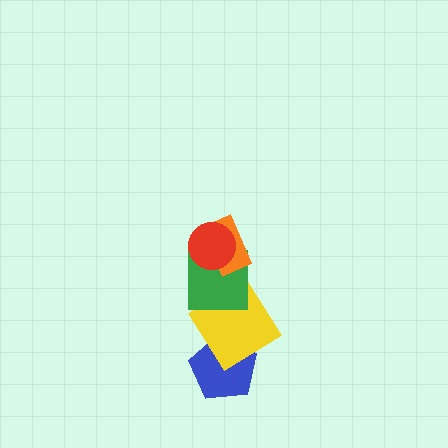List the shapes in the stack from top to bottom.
From top to bottom: the red circle, the orange rectangle, the green square, the yellow diamond, the blue pentagon.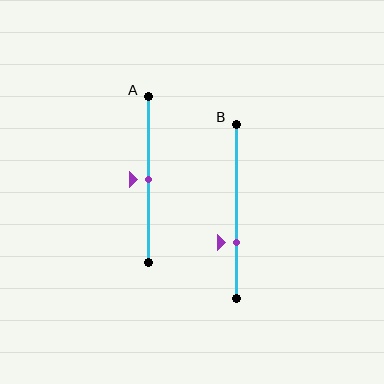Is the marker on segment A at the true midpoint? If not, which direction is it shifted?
Yes, the marker on segment A is at the true midpoint.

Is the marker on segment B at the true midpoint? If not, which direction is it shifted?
No, the marker on segment B is shifted downward by about 18% of the segment length.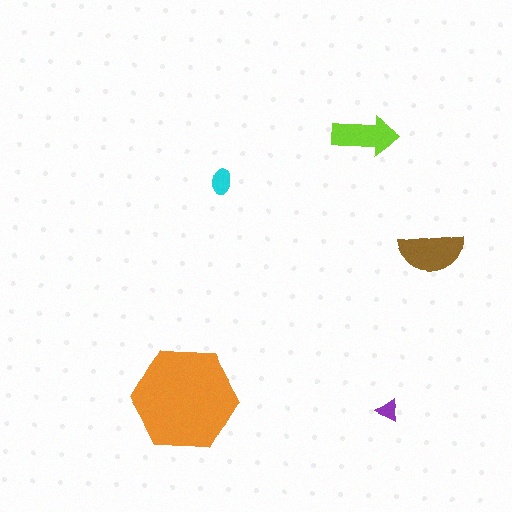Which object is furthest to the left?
The orange hexagon is leftmost.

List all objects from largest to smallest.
The orange hexagon, the brown semicircle, the lime arrow, the cyan ellipse, the purple triangle.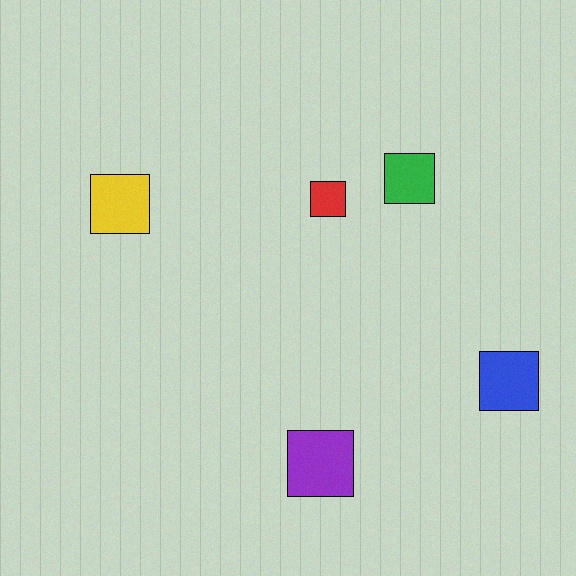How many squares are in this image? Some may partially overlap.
There are 5 squares.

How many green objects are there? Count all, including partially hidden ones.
There is 1 green object.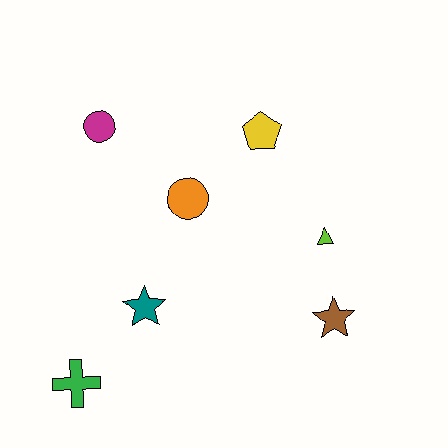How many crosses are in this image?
There is 1 cross.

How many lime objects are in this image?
There is 1 lime object.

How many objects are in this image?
There are 7 objects.